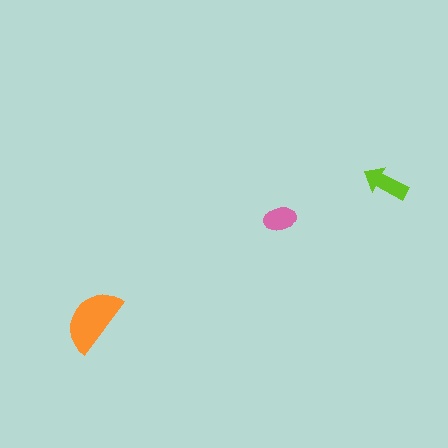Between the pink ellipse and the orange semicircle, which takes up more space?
The orange semicircle.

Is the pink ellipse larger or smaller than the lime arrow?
Smaller.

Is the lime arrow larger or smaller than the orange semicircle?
Smaller.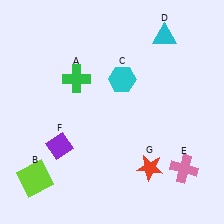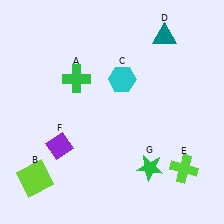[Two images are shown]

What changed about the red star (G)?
In Image 1, G is red. In Image 2, it changed to green.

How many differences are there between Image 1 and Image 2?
There are 3 differences between the two images.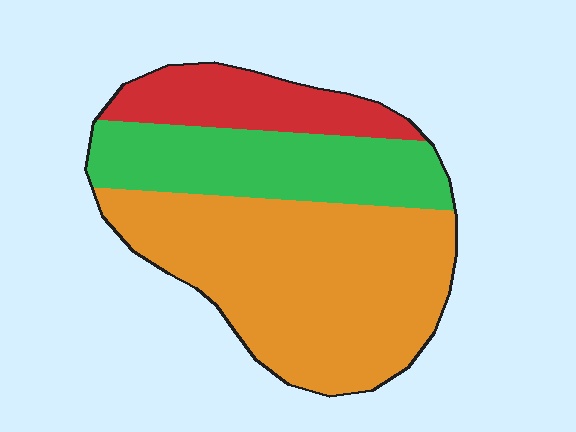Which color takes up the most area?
Orange, at roughly 55%.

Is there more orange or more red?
Orange.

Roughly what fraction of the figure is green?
Green takes up about one quarter (1/4) of the figure.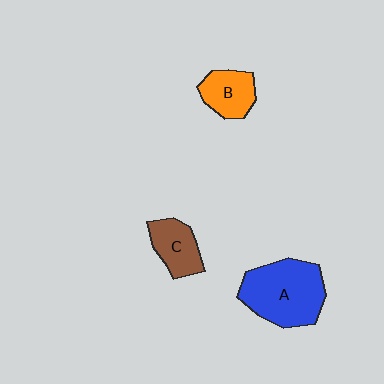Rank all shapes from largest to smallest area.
From largest to smallest: A (blue), C (brown), B (orange).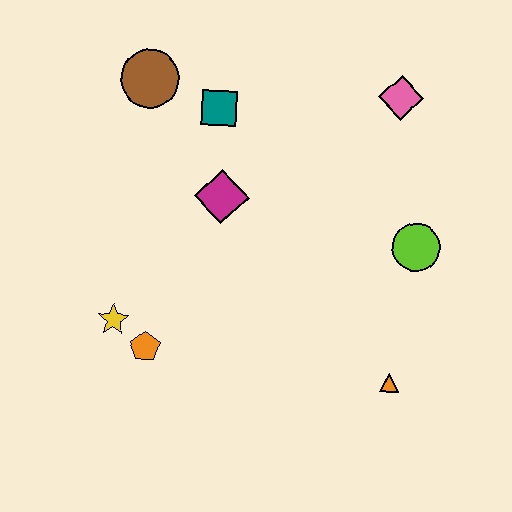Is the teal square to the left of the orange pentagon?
No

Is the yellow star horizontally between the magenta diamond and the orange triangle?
No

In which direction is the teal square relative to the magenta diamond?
The teal square is above the magenta diamond.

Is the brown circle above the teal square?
Yes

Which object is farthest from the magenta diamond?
The orange triangle is farthest from the magenta diamond.